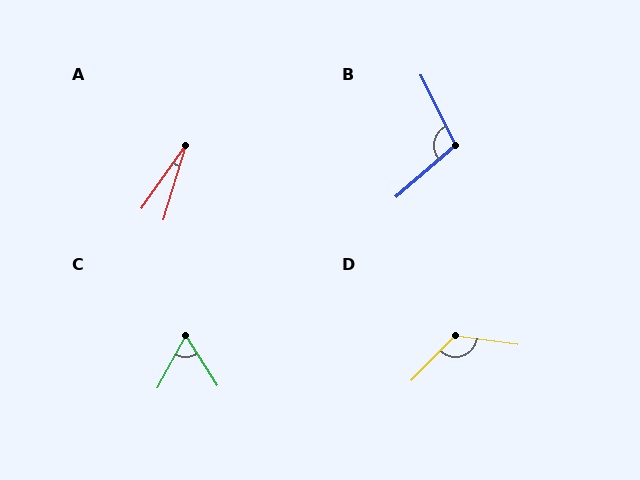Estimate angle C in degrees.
Approximately 61 degrees.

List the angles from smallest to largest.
A (18°), C (61°), B (105°), D (127°).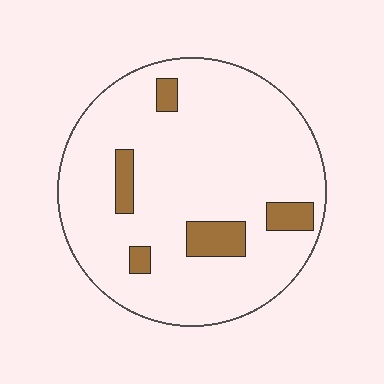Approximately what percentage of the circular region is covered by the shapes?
Approximately 10%.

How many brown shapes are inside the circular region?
5.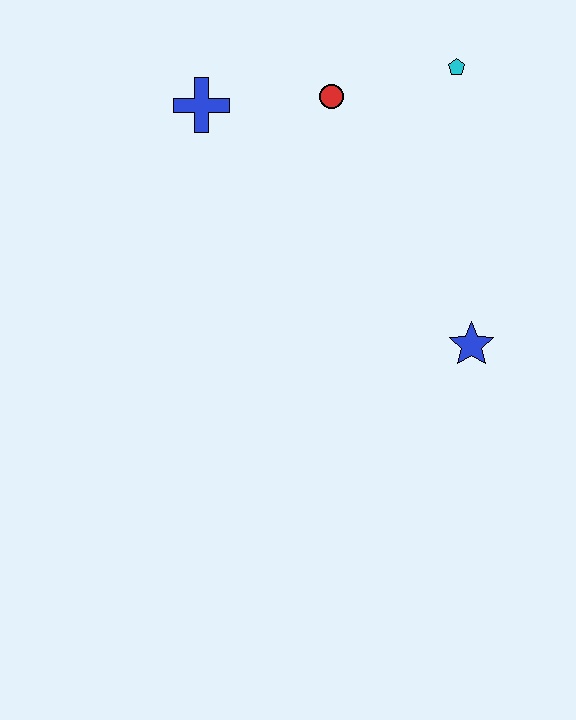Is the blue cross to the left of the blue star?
Yes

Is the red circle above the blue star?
Yes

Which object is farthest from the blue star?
The blue cross is farthest from the blue star.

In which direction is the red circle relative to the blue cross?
The red circle is to the right of the blue cross.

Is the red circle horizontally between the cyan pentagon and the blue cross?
Yes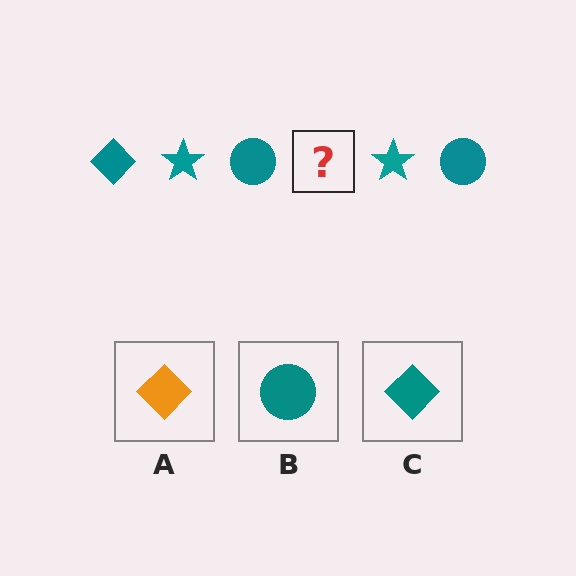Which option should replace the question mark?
Option C.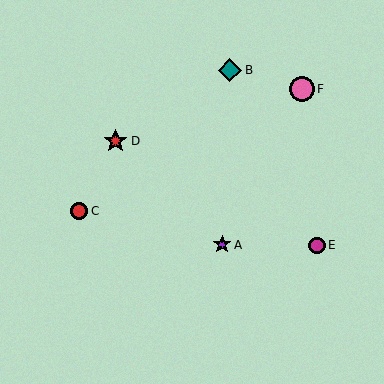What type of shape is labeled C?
Shape C is a red circle.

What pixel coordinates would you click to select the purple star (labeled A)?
Click at (222, 245) to select the purple star A.